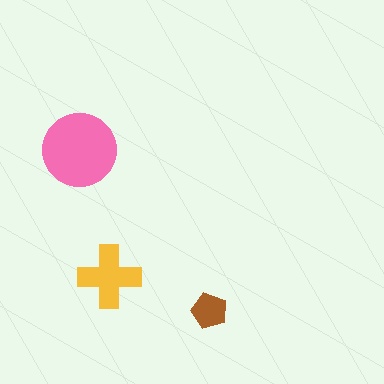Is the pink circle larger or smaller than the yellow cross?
Larger.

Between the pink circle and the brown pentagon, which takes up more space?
The pink circle.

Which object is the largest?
The pink circle.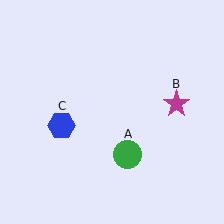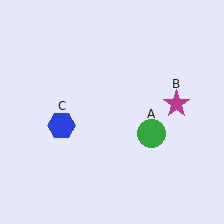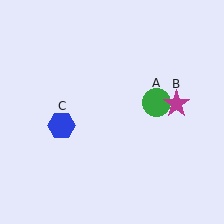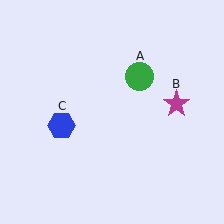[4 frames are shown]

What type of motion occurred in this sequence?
The green circle (object A) rotated counterclockwise around the center of the scene.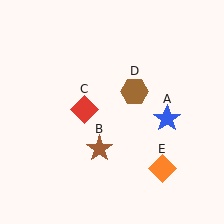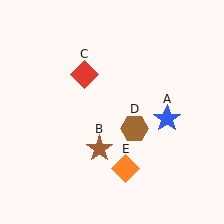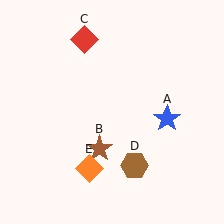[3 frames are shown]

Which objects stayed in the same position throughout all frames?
Blue star (object A) and brown star (object B) remained stationary.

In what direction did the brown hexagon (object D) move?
The brown hexagon (object D) moved down.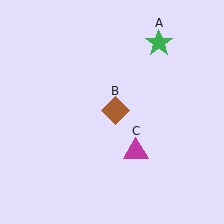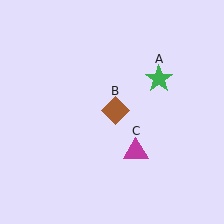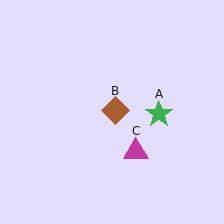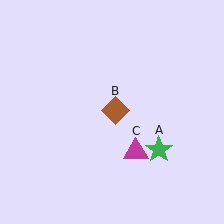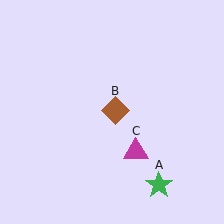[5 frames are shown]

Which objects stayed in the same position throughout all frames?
Brown diamond (object B) and magenta triangle (object C) remained stationary.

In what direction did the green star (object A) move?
The green star (object A) moved down.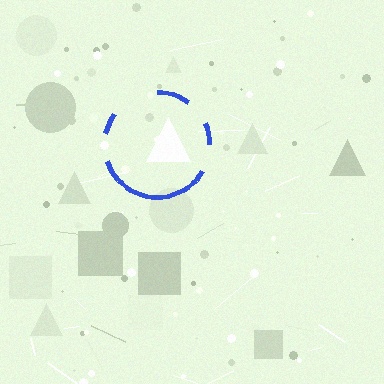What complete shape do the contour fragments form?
The contour fragments form a circle.